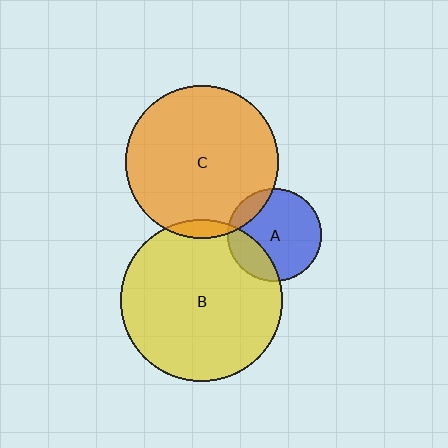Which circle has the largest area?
Circle B (yellow).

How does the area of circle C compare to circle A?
Approximately 2.7 times.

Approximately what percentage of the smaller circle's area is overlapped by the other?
Approximately 25%.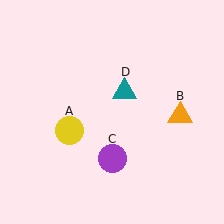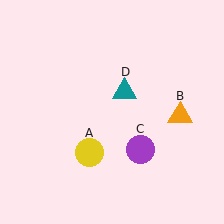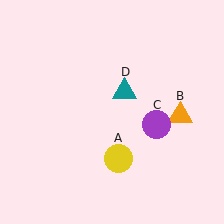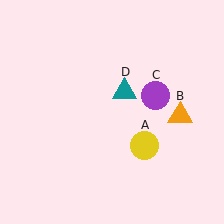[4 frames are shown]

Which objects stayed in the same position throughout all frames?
Orange triangle (object B) and teal triangle (object D) remained stationary.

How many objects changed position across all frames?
2 objects changed position: yellow circle (object A), purple circle (object C).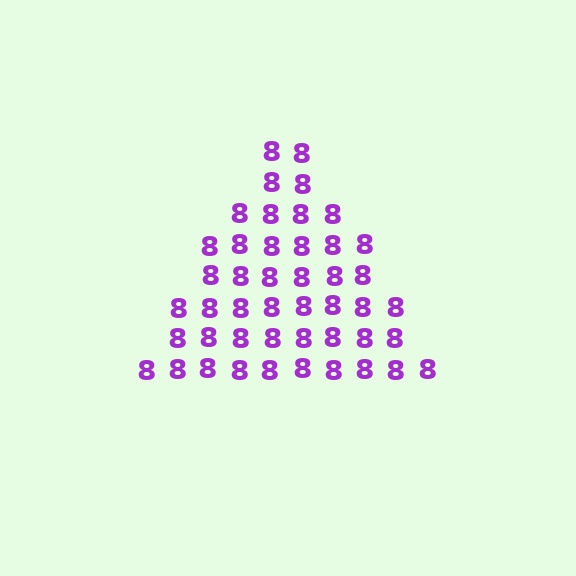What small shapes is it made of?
It is made of small digit 8's.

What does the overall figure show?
The overall figure shows a triangle.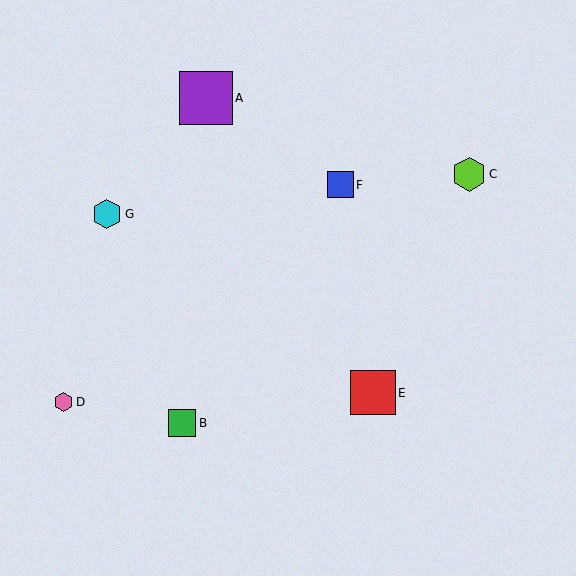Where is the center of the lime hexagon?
The center of the lime hexagon is at (469, 174).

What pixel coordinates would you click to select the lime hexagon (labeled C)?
Click at (469, 174) to select the lime hexagon C.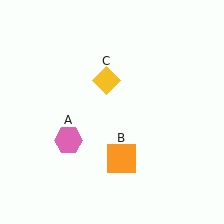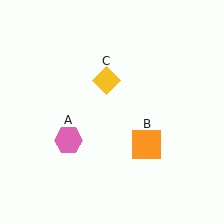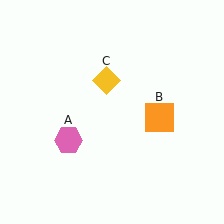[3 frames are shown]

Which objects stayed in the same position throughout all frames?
Pink hexagon (object A) and yellow diamond (object C) remained stationary.